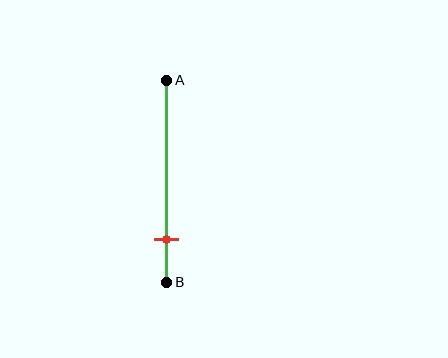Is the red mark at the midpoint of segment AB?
No, the mark is at about 80% from A, not at the 50% midpoint.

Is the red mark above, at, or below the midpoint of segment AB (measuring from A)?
The red mark is below the midpoint of segment AB.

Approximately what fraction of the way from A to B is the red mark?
The red mark is approximately 80% of the way from A to B.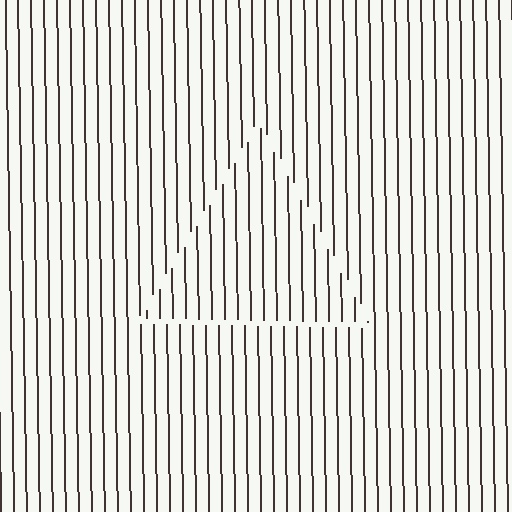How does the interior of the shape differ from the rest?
The interior of the shape contains the same grating, shifted by half a period — the contour is defined by the phase discontinuity where line-ends from the inner and outer gratings abut.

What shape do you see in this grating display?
An illusory triangle. The interior of the shape contains the same grating, shifted by half a period — the contour is defined by the phase discontinuity where line-ends from the inner and outer gratings abut.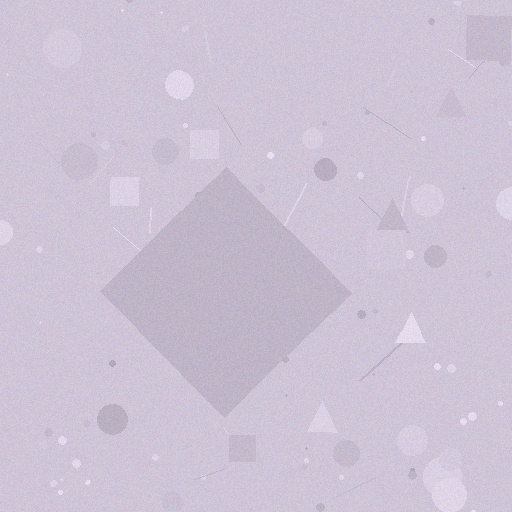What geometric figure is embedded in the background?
A diamond is embedded in the background.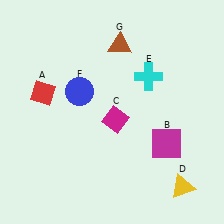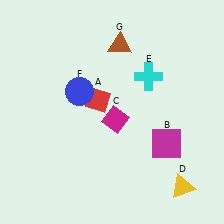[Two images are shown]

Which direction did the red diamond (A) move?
The red diamond (A) moved right.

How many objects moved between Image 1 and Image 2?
1 object moved between the two images.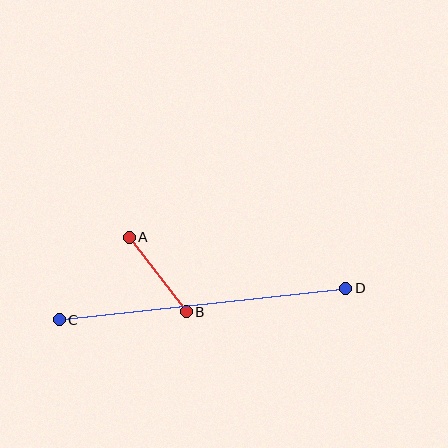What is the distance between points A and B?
The distance is approximately 94 pixels.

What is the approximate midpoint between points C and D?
The midpoint is at approximately (203, 304) pixels.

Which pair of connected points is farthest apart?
Points C and D are farthest apart.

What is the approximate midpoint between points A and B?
The midpoint is at approximately (158, 275) pixels.